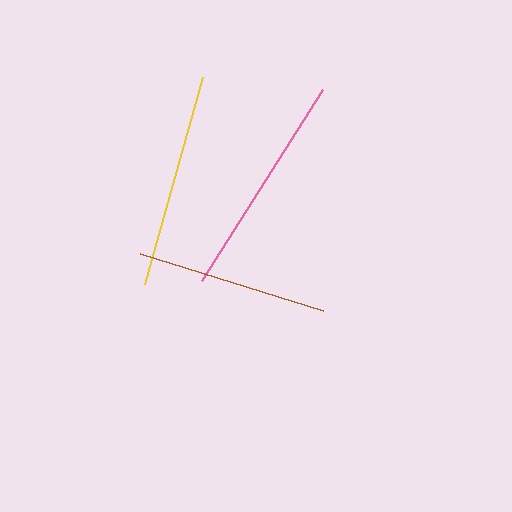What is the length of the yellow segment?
The yellow segment is approximately 215 pixels long.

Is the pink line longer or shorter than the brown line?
The pink line is longer than the brown line.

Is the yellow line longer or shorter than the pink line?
The pink line is longer than the yellow line.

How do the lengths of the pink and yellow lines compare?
The pink and yellow lines are approximately the same length.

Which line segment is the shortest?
The brown line is the shortest at approximately 191 pixels.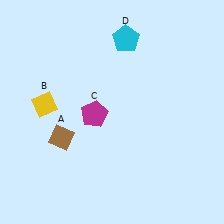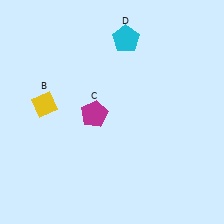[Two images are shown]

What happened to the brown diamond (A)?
The brown diamond (A) was removed in Image 2. It was in the bottom-left area of Image 1.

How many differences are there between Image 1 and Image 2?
There is 1 difference between the two images.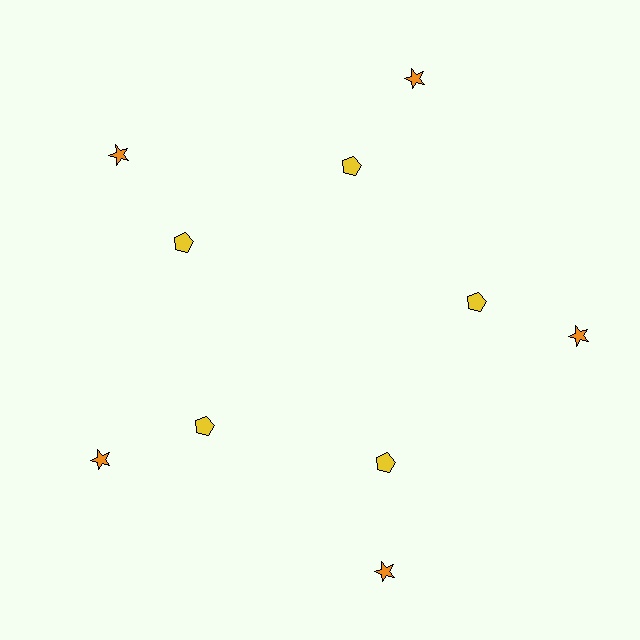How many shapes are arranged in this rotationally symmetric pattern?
There are 10 shapes, arranged in 5 groups of 2.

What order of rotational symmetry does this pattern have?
This pattern has 5-fold rotational symmetry.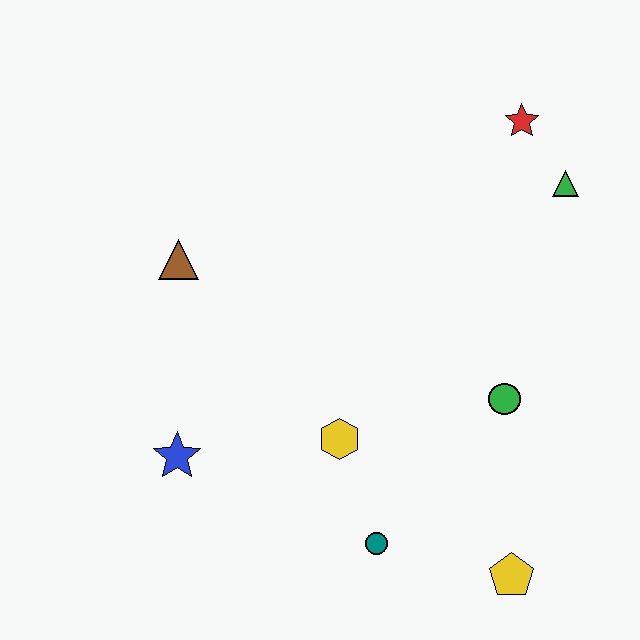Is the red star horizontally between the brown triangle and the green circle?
No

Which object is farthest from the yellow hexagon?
The red star is farthest from the yellow hexagon.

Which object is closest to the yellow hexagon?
The teal circle is closest to the yellow hexagon.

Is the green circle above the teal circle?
Yes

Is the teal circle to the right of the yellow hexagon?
Yes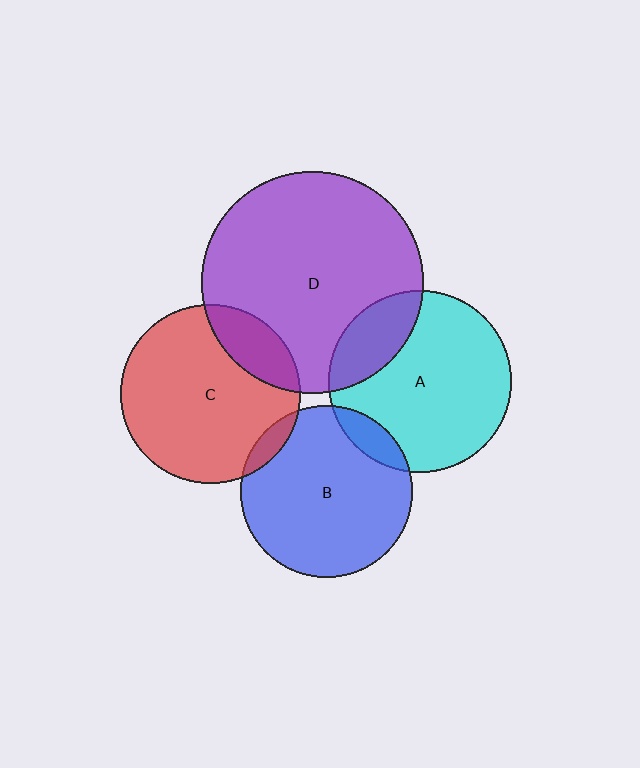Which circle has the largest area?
Circle D (purple).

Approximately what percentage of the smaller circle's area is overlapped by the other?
Approximately 10%.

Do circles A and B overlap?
Yes.